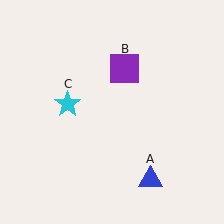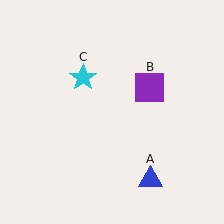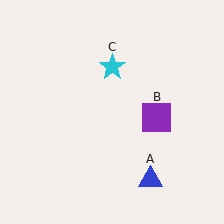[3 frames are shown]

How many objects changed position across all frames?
2 objects changed position: purple square (object B), cyan star (object C).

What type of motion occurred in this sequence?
The purple square (object B), cyan star (object C) rotated clockwise around the center of the scene.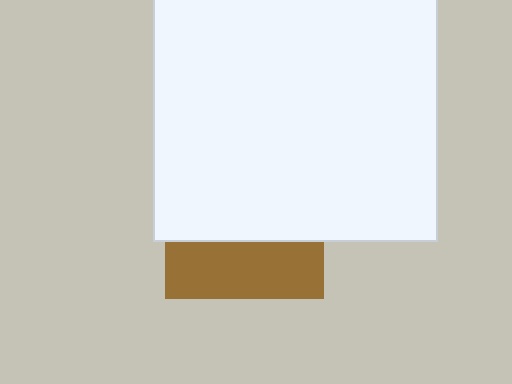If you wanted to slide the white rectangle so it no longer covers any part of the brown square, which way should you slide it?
Slide it up — that is the most direct way to separate the two shapes.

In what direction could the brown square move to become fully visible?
The brown square could move down. That would shift it out from behind the white rectangle entirely.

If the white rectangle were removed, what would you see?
You would see the complete brown square.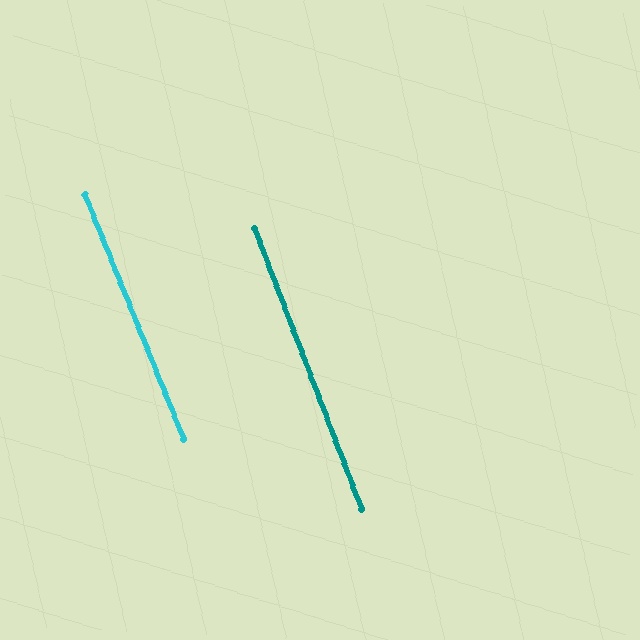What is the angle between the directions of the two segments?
Approximately 1 degree.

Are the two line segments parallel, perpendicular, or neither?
Parallel — their directions differ by only 1.2°.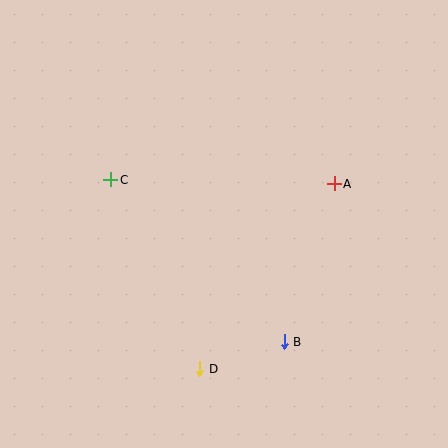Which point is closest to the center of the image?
Point A at (334, 184) is closest to the center.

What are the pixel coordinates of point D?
Point D is at (200, 369).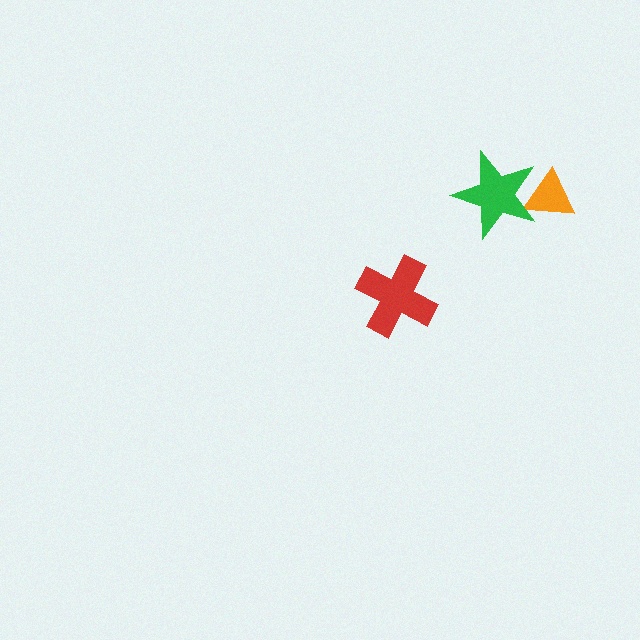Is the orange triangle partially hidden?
Yes, it is partially covered by another shape.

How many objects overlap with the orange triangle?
1 object overlaps with the orange triangle.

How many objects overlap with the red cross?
0 objects overlap with the red cross.